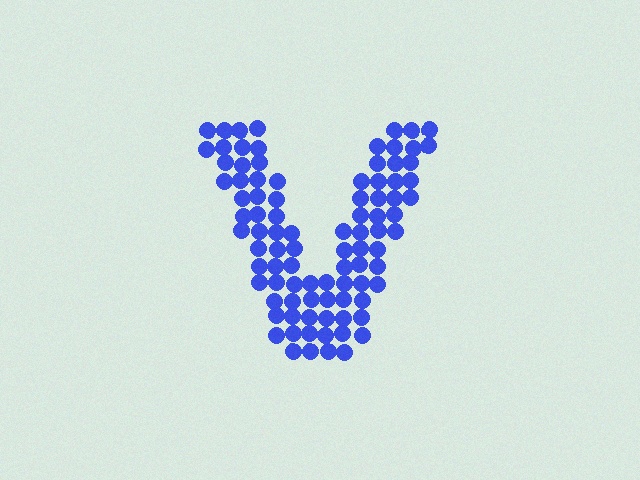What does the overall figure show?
The overall figure shows the letter V.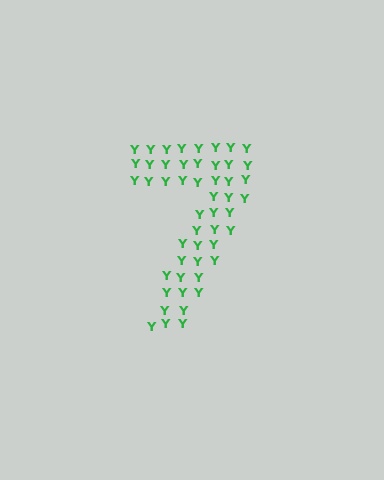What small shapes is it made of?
It is made of small letter Y's.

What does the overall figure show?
The overall figure shows the digit 7.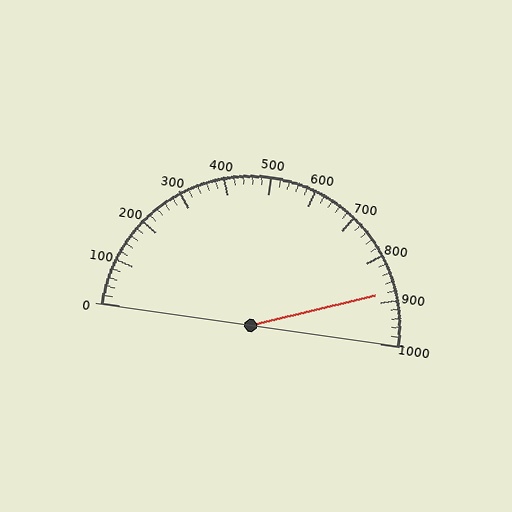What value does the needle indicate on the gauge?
The needle indicates approximately 880.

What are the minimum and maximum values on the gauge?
The gauge ranges from 0 to 1000.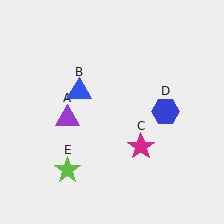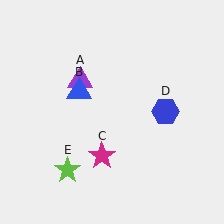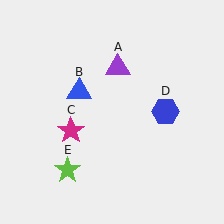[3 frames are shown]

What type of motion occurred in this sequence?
The purple triangle (object A), magenta star (object C) rotated clockwise around the center of the scene.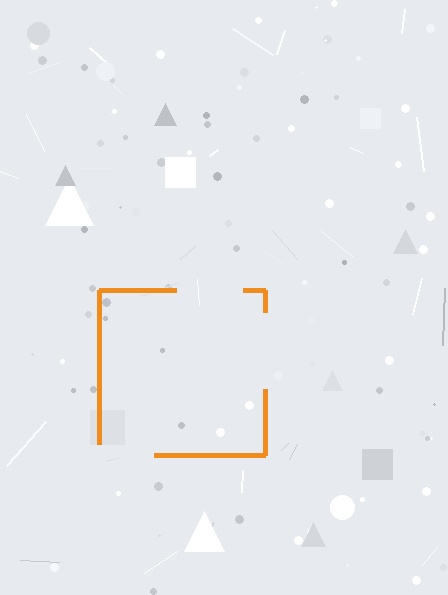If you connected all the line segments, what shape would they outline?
They would outline a square.